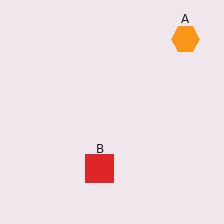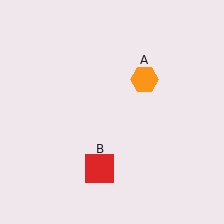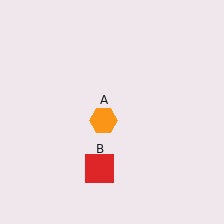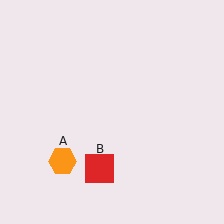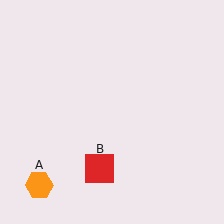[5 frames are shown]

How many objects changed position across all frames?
1 object changed position: orange hexagon (object A).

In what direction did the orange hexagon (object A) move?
The orange hexagon (object A) moved down and to the left.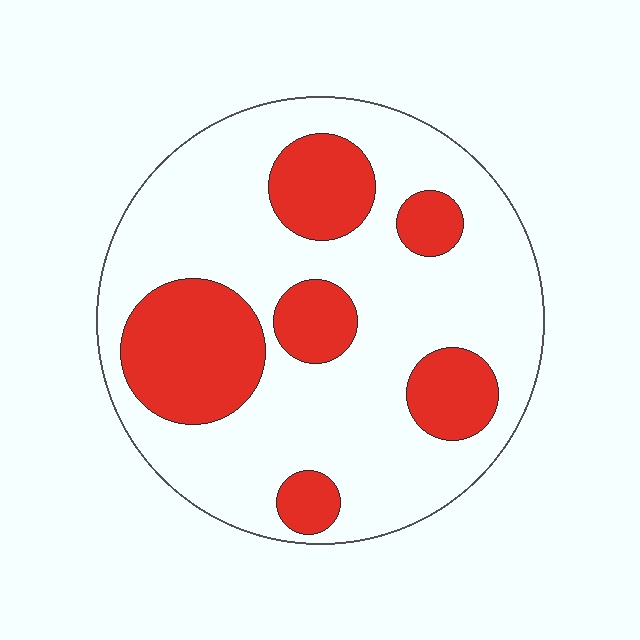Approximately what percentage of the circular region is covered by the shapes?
Approximately 30%.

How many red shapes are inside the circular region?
6.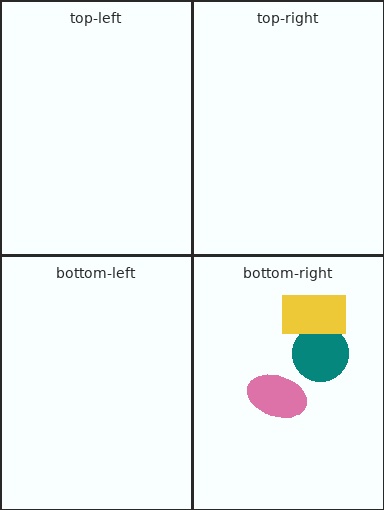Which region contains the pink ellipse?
The bottom-right region.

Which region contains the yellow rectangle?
The bottom-right region.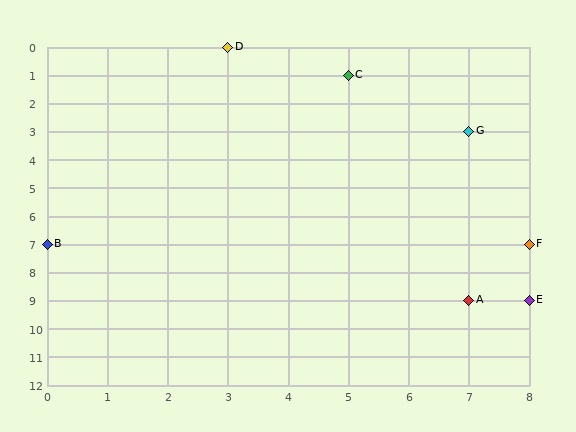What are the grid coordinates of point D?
Point D is at grid coordinates (3, 0).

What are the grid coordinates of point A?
Point A is at grid coordinates (7, 9).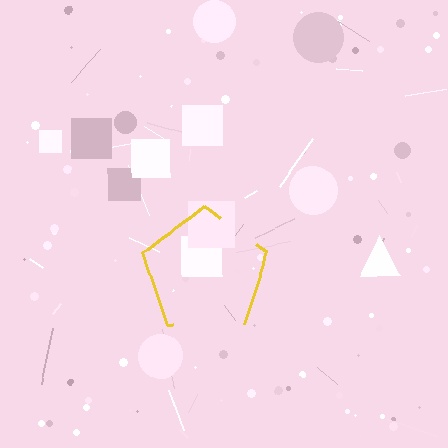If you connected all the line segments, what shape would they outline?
They would outline a pentagon.